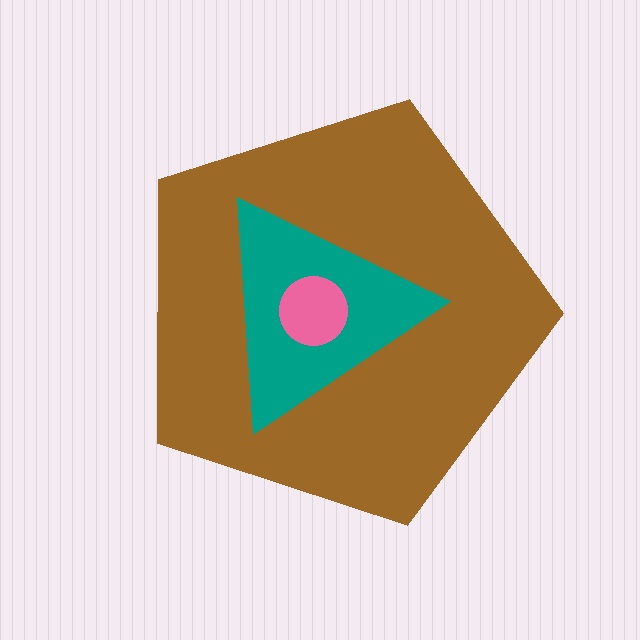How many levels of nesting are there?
3.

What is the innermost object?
The pink circle.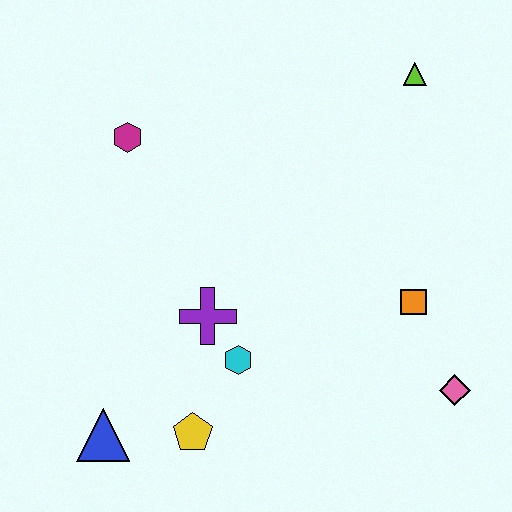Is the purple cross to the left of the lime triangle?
Yes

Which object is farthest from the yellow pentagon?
The lime triangle is farthest from the yellow pentagon.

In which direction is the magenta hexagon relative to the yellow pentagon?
The magenta hexagon is above the yellow pentagon.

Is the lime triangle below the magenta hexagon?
No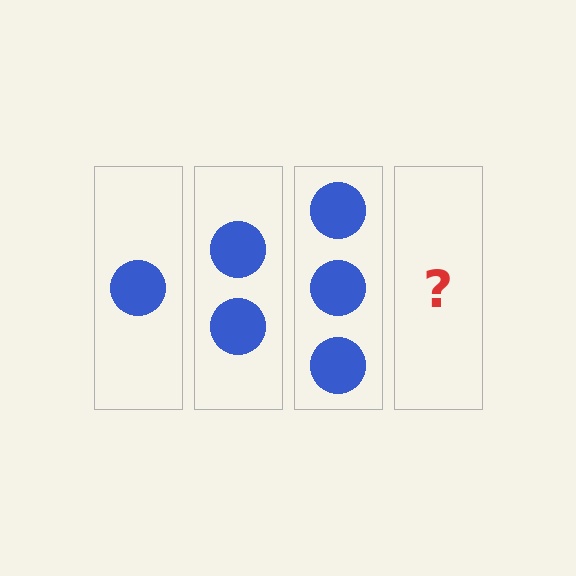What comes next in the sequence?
The next element should be 4 circles.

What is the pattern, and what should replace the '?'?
The pattern is that each step adds one more circle. The '?' should be 4 circles.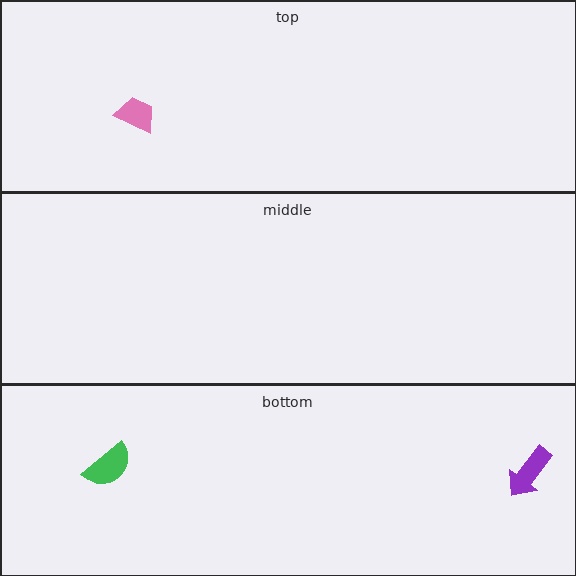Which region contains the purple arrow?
The bottom region.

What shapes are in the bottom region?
The purple arrow, the green semicircle.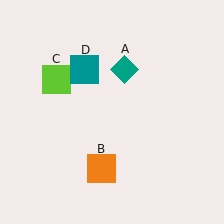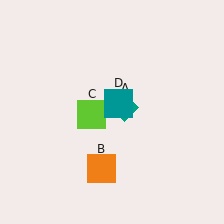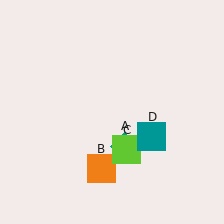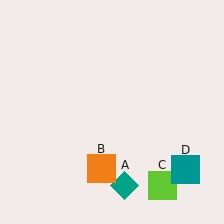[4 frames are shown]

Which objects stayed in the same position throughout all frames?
Orange square (object B) remained stationary.